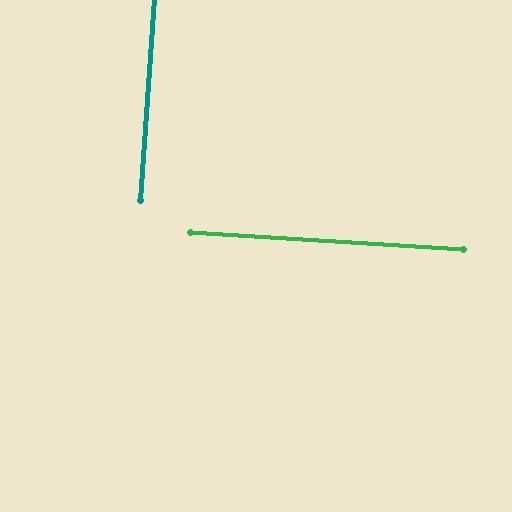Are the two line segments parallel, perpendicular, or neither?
Perpendicular — they meet at approximately 90°.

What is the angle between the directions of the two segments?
Approximately 90 degrees.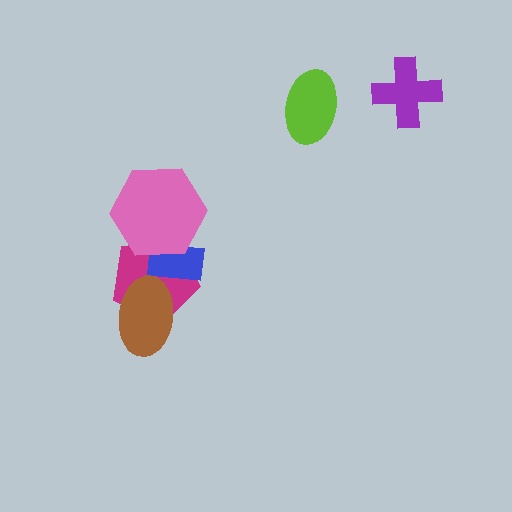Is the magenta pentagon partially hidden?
Yes, it is partially covered by another shape.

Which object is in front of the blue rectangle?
The pink hexagon is in front of the blue rectangle.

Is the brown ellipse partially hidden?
No, no other shape covers it.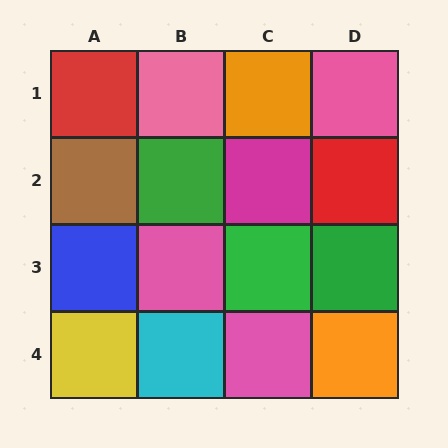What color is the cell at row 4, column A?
Yellow.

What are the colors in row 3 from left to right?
Blue, pink, green, green.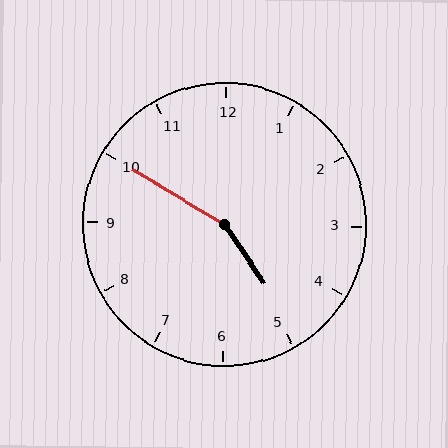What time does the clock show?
4:50.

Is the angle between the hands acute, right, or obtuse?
It is obtuse.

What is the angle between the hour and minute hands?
Approximately 155 degrees.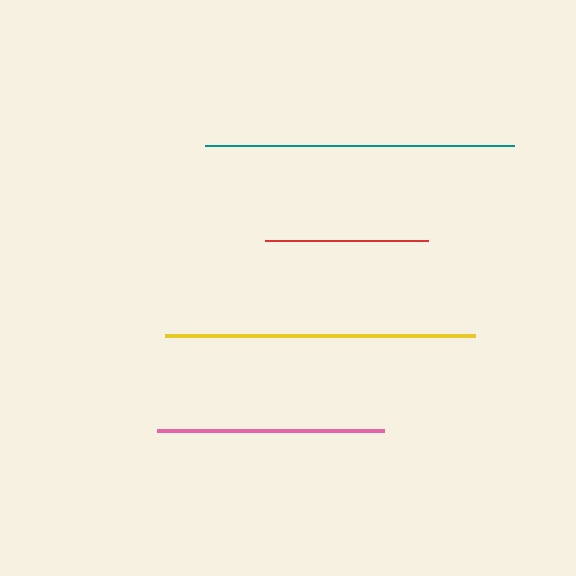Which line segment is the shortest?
The red line is the shortest at approximately 164 pixels.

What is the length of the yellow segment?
The yellow segment is approximately 310 pixels long.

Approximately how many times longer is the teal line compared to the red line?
The teal line is approximately 1.9 times the length of the red line.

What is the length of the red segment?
The red segment is approximately 164 pixels long.